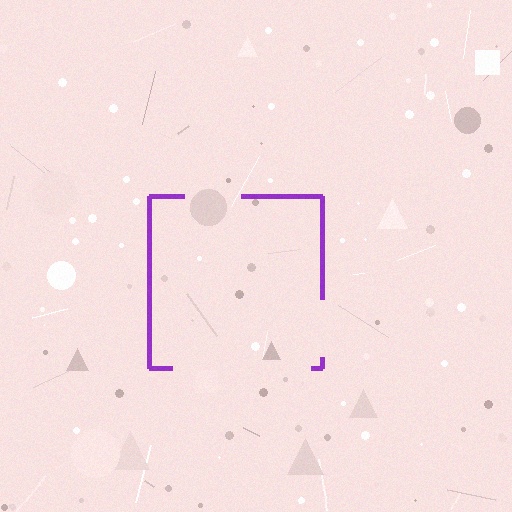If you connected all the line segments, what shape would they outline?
They would outline a square.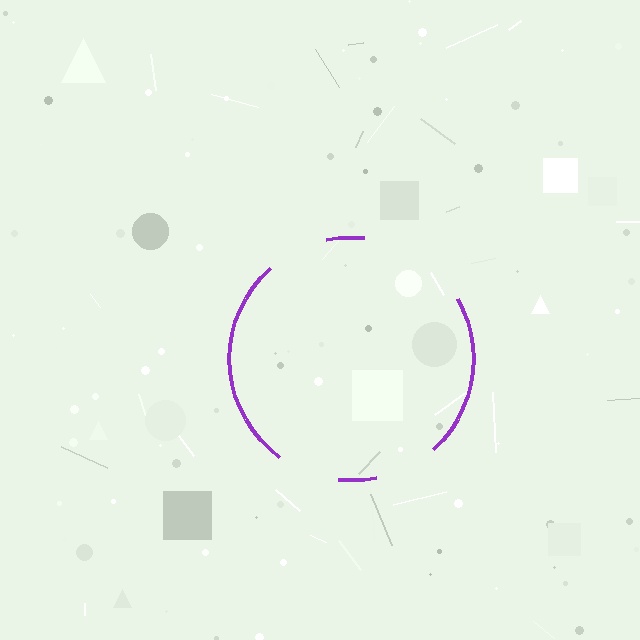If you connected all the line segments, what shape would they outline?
They would outline a circle.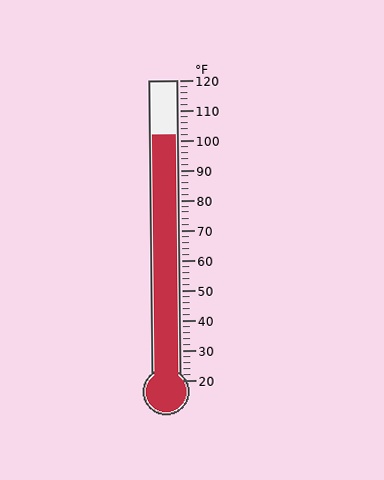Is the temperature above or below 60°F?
The temperature is above 60°F.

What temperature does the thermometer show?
The thermometer shows approximately 102°F.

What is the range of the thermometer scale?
The thermometer scale ranges from 20°F to 120°F.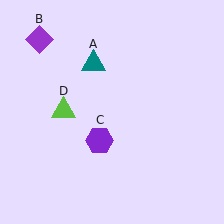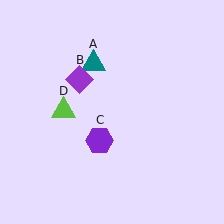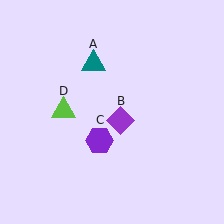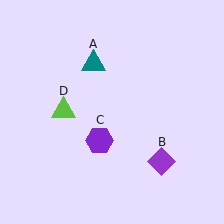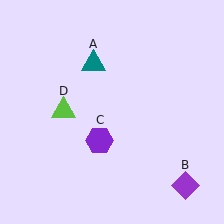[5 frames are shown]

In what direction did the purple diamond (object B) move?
The purple diamond (object B) moved down and to the right.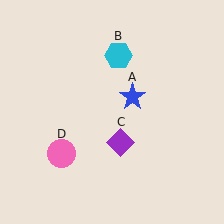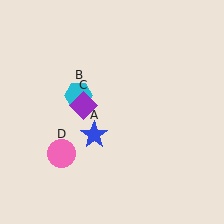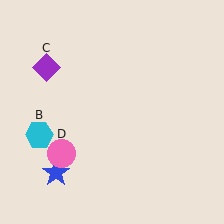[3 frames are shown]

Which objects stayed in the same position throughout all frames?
Pink circle (object D) remained stationary.